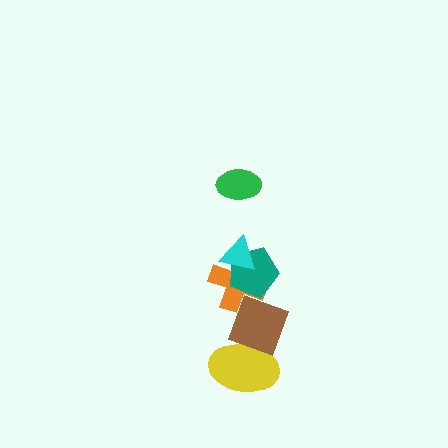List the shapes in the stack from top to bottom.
From top to bottom: the green ellipse, the cyan triangle, the teal pentagon, the orange cross, the brown diamond, the yellow ellipse.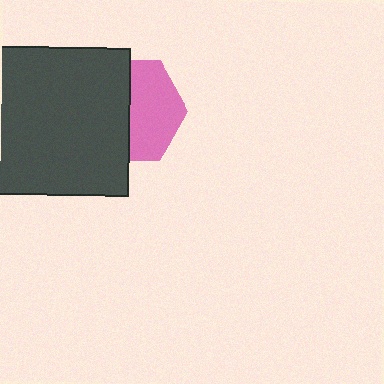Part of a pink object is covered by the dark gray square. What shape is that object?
It is a hexagon.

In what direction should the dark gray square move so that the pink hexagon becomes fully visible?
The dark gray square should move left. That is the shortest direction to clear the overlap and leave the pink hexagon fully visible.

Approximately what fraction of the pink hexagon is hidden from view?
Roughly 50% of the pink hexagon is hidden behind the dark gray square.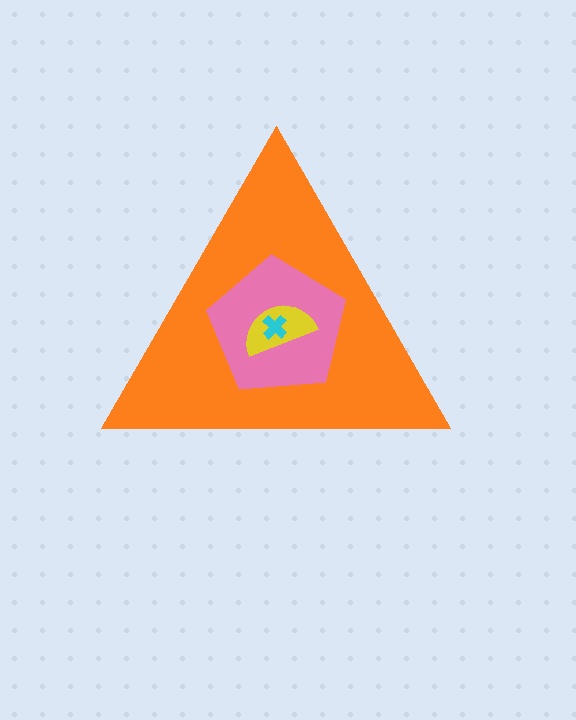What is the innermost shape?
The cyan cross.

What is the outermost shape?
The orange triangle.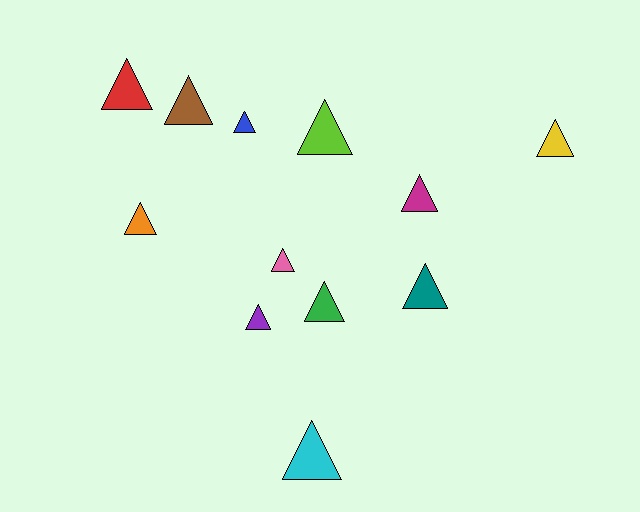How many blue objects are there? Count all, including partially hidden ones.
There is 1 blue object.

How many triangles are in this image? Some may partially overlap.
There are 12 triangles.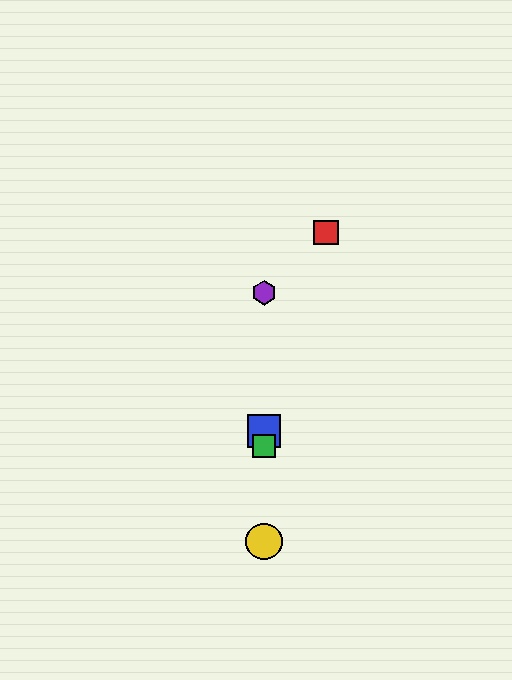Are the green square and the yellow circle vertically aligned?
Yes, both are at x≈264.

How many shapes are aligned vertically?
4 shapes (the blue square, the green square, the yellow circle, the purple hexagon) are aligned vertically.